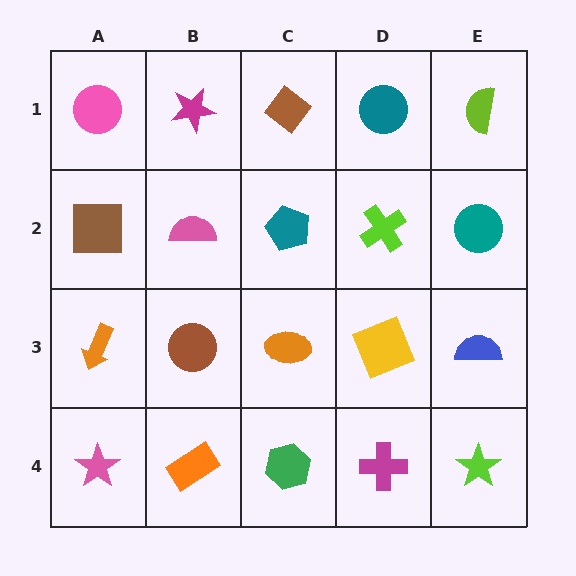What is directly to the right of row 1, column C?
A teal circle.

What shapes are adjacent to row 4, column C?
An orange ellipse (row 3, column C), an orange rectangle (row 4, column B), a magenta cross (row 4, column D).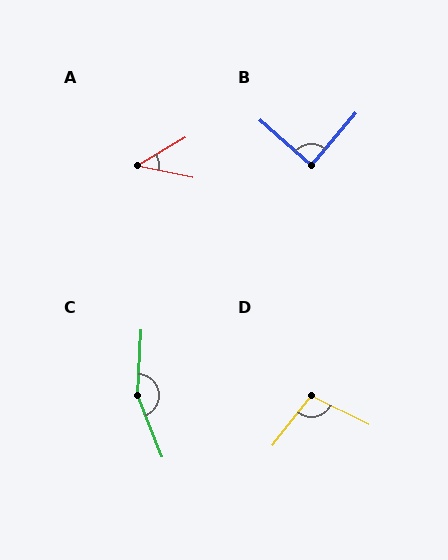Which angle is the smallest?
A, at approximately 42 degrees.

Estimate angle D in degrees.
Approximately 102 degrees.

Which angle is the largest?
C, at approximately 155 degrees.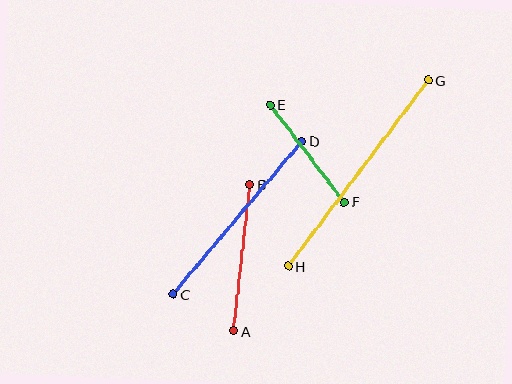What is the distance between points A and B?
The distance is approximately 147 pixels.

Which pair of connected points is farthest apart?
Points G and H are farthest apart.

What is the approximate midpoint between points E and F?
The midpoint is at approximately (307, 153) pixels.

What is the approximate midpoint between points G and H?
The midpoint is at approximately (358, 173) pixels.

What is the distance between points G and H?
The distance is approximately 233 pixels.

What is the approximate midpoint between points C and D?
The midpoint is at approximately (238, 218) pixels.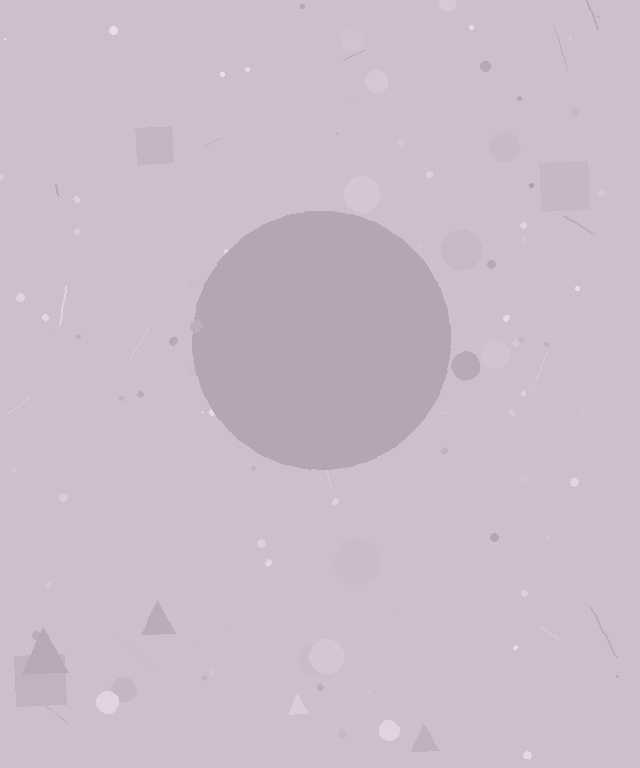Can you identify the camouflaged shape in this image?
The camouflaged shape is a circle.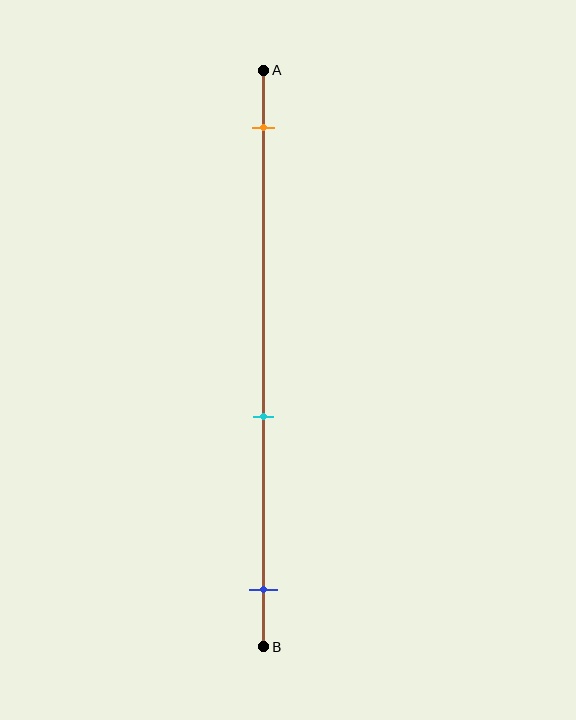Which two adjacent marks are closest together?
The cyan and blue marks are the closest adjacent pair.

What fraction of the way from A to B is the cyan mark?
The cyan mark is approximately 60% (0.6) of the way from A to B.